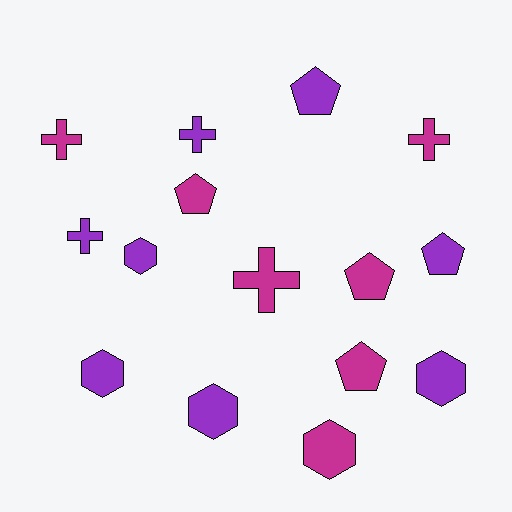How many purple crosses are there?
There are 2 purple crosses.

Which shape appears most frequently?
Pentagon, with 5 objects.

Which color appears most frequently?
Purple, with 8 objects.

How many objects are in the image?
There are 15 objects.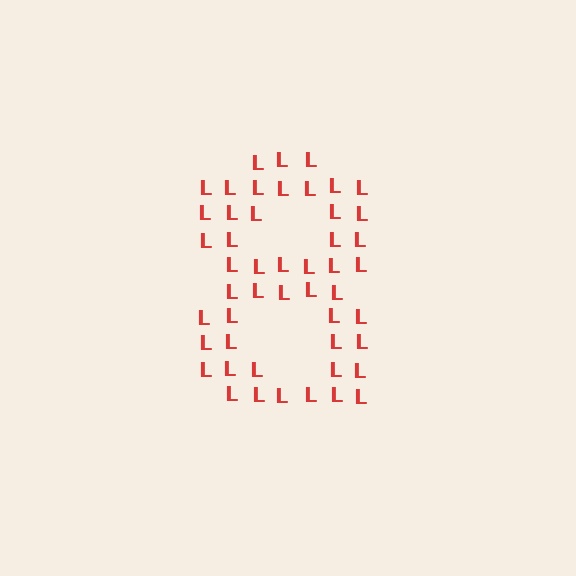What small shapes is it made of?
It is made of small letter L's.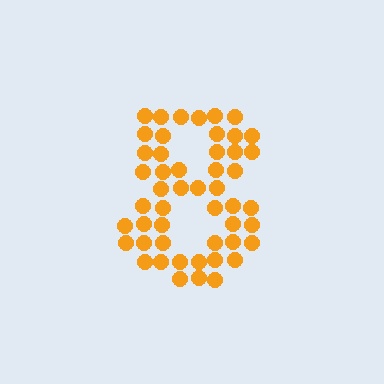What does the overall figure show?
The overall figure shows the digit 8.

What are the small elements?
The small elements are circles.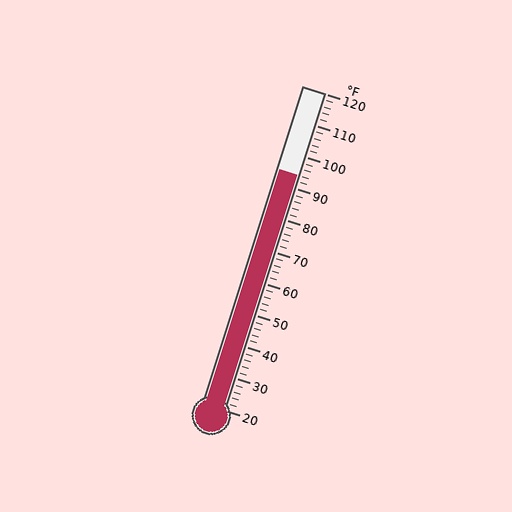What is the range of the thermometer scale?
The thermometer scale ranges from 20°F to 120°F.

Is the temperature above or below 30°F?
The temperature is above 30°F.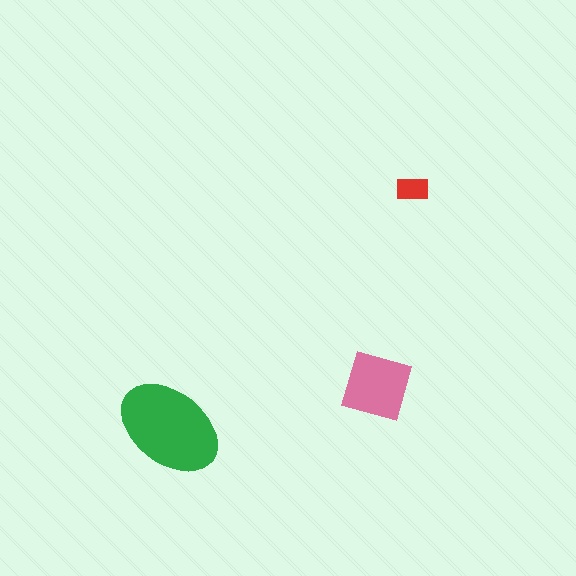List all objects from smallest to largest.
The red rectangle, the pink square, the green ellipse.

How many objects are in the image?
There are 3 objects in the image.